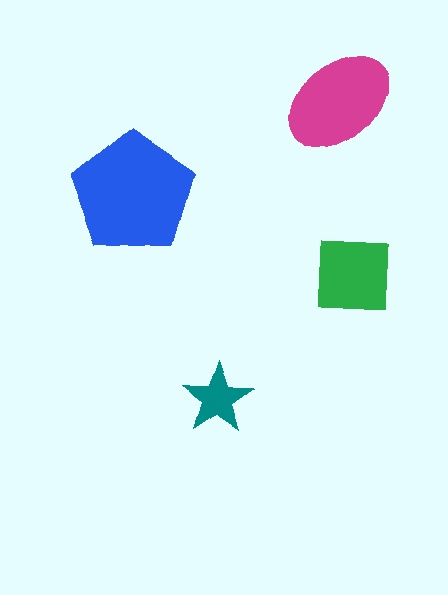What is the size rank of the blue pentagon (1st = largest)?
1st.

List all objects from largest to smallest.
The blue pentagon, the magenta ellipse, the green square, the teal star.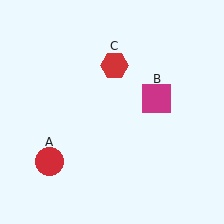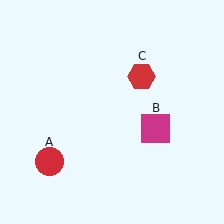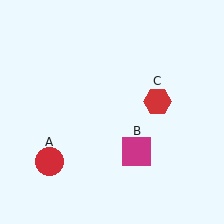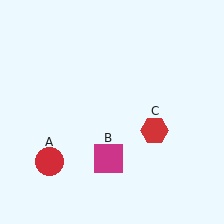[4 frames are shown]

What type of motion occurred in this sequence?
The magenta square (object B), red hexagon (object C) rotated clockwise around the center of the scene.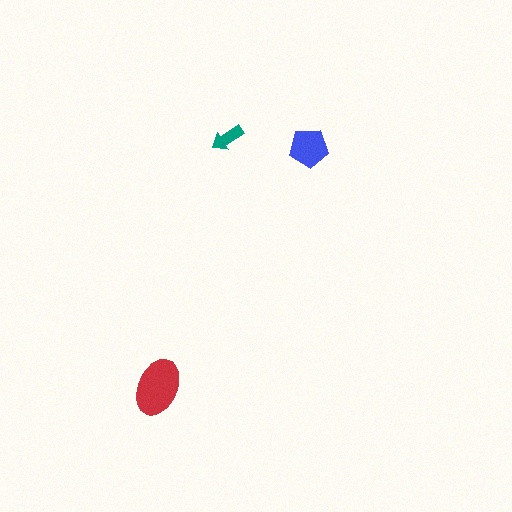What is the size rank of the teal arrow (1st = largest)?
3rd.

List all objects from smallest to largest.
The teal arrow, the blue pentagon, the red ellipse.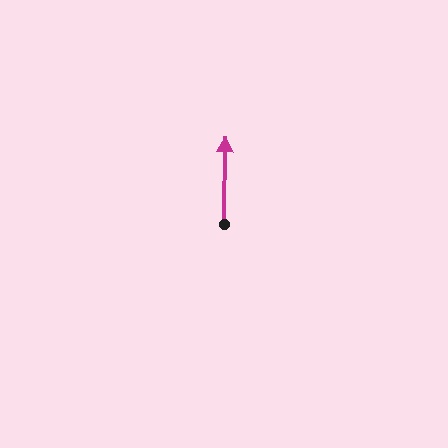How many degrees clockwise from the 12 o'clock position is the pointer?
Approximately 1 degrees.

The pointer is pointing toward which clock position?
Roughly 12 o'clock.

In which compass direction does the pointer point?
North.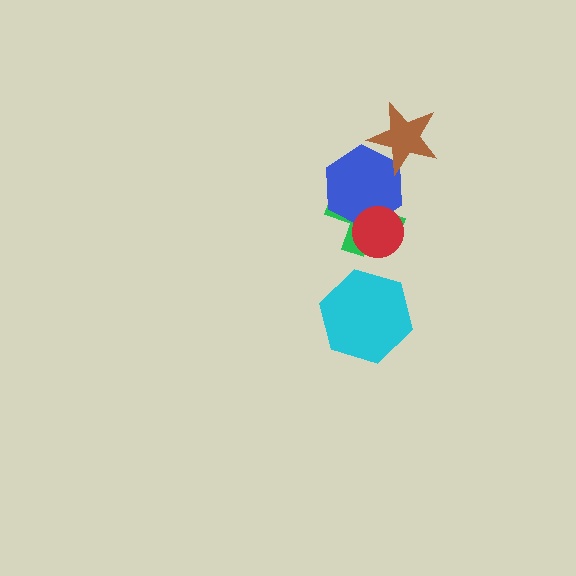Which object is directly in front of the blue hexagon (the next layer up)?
The red circle is directly in front of the blue hexagon.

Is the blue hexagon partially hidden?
Yes, it is partially covered by another shape.